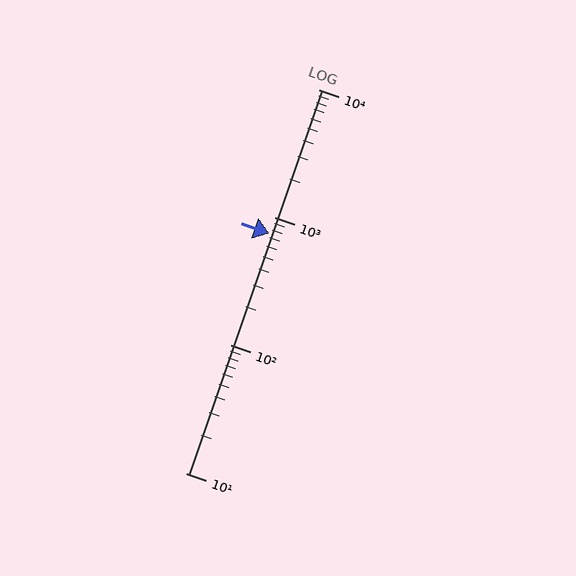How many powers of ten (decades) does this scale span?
The scale spans 3 decades, from 10 to 10000.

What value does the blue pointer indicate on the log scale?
The pointer indicates approximately 750.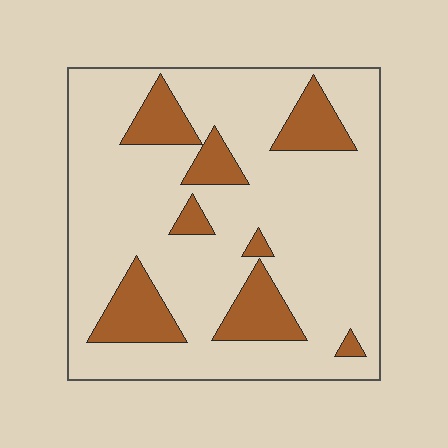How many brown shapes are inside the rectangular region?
8.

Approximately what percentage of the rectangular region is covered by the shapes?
Approximately 20%.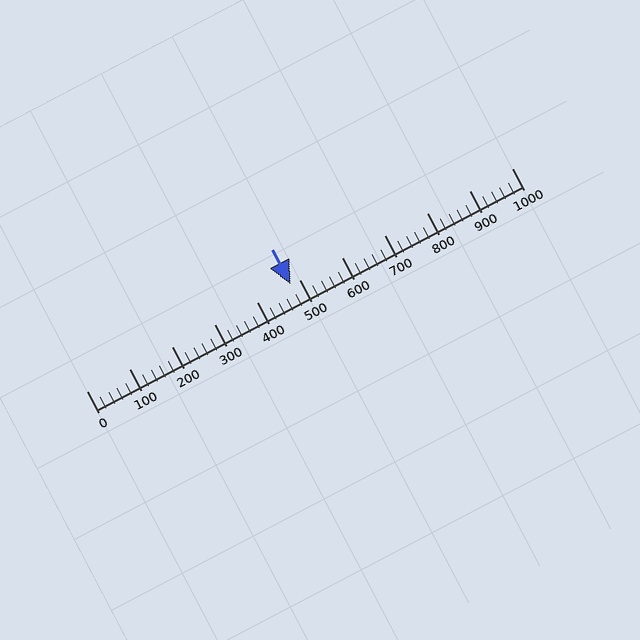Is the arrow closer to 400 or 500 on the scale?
The arrow is closer to 500.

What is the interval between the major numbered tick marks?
The major tick marks are spaced 100 units apart.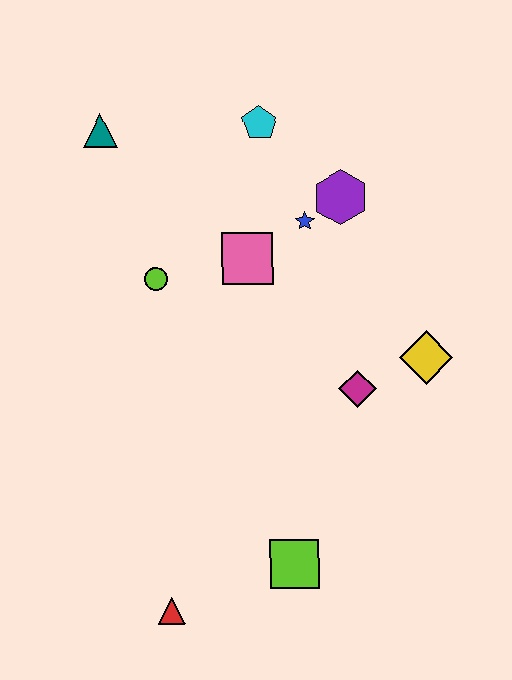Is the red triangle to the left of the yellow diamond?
Yes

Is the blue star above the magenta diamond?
Yes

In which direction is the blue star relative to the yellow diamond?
The blue star is above the yellow diamond.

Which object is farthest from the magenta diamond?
The teal triangle is farthest from the magenta diamond.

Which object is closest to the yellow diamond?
The magenta diamond is closest to the yellow diamond.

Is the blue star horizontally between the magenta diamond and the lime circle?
Yes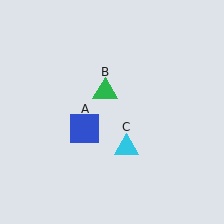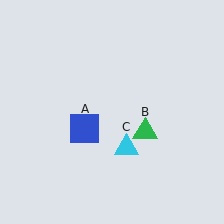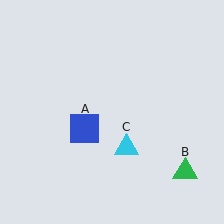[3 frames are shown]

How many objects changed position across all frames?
1 object changed position: green triangle (object B).